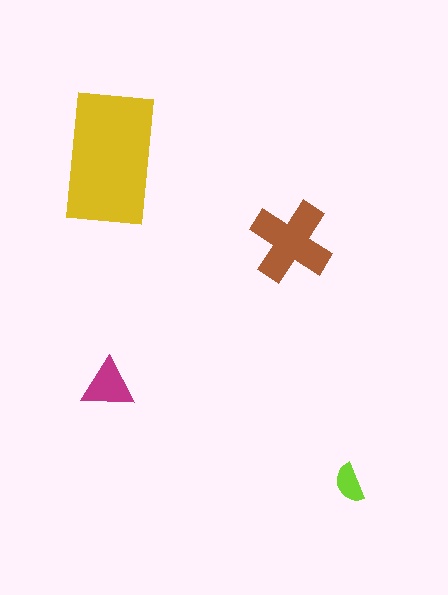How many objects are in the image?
There are 4 objects in the image.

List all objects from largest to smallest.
The yellow rectangle, the brown cross, the magenta triangle, the lime semicircle.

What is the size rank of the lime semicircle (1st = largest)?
4th.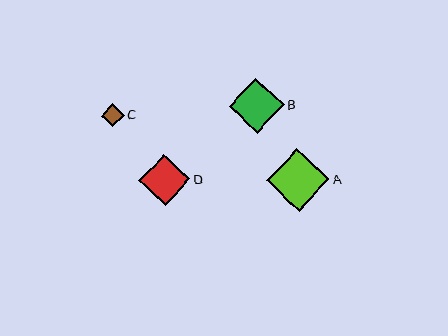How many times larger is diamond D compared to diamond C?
Diamond D is approximately 2.2 times the size of diamond C.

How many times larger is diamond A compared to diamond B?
Diamond A is approximately 1.1 times the size of diamond B.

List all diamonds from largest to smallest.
From largest to smallest: A, B, D, C.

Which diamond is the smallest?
Diamond C is the smallest with a size of approximately 23 pixels.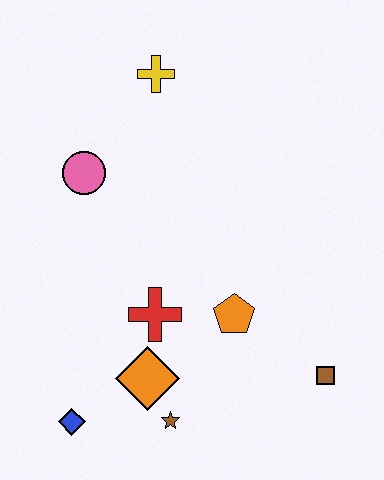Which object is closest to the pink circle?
The yellow cross is closest to the pink circle.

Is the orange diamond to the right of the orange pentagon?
No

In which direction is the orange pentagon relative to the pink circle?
The orange pentagon is to the right of the pink circle.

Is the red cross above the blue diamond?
Yes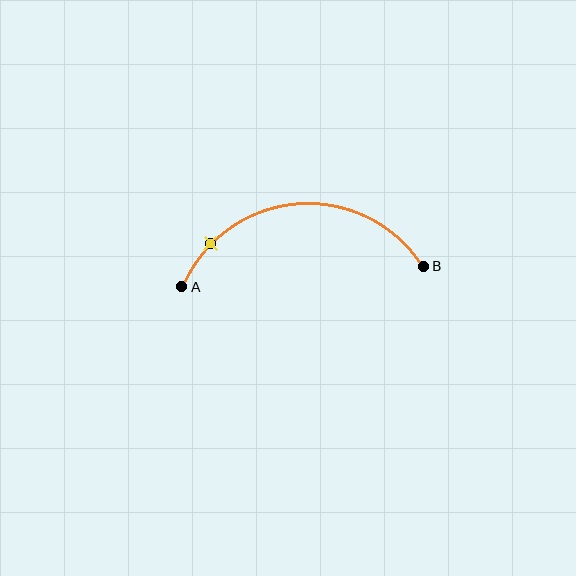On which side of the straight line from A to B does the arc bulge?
The arc bulges above the straight line connecting A and B.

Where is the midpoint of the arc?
The arc midpoint is the point on the curve farthest from the straight line joining A and B. It sits above that line.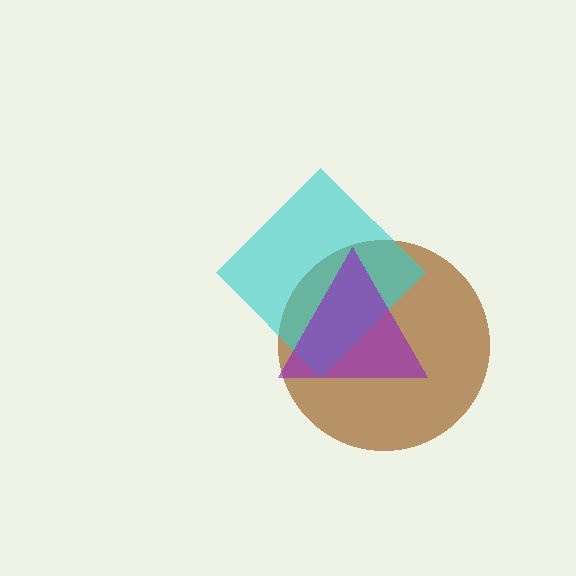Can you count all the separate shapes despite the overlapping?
Yes, there are 3 separate shapes.